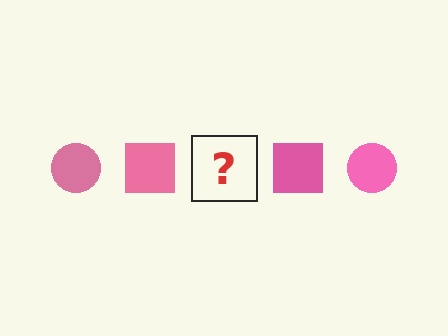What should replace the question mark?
The question mark should be replaced with a pink circle.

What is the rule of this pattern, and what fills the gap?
The rule is that the pattern cycles through circle, square shapes in pink. The gap should be filled with a pink circle.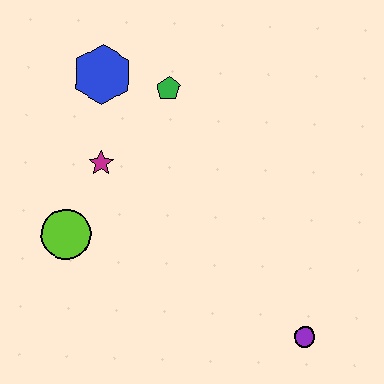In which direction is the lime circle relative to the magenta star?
The lime circle is below the magenta star.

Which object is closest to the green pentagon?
The blue hexagon is closest to the green pentagon.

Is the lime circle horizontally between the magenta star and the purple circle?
No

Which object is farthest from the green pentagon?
The purple circle is farthest from the green pentagon.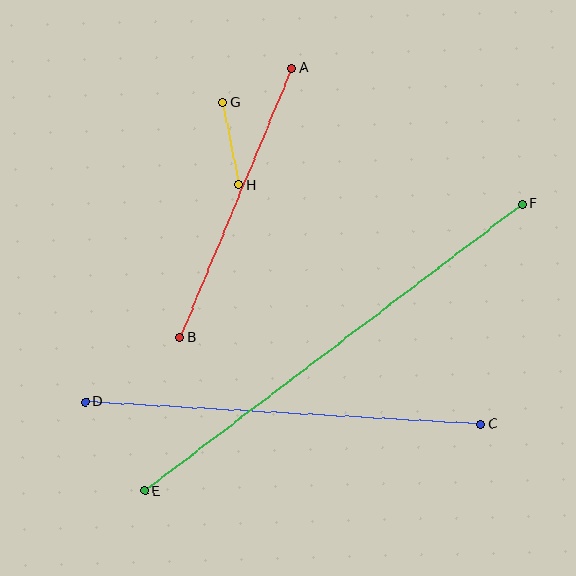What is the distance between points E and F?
The distance is approximately 474 pixels.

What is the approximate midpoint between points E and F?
The midpoint is at approximately (334, 347) pixels.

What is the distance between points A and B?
The distance is approximately 292 pixels.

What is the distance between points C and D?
The distance is approximately 396 pixels.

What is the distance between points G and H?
The distance is approximately 84 pixels.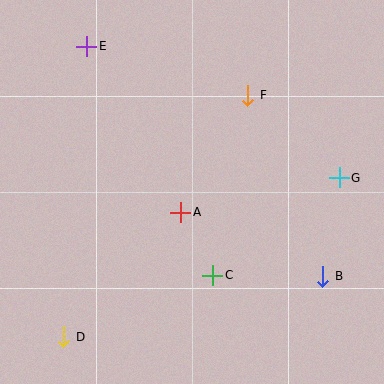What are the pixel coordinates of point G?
Point G is at (339, 178).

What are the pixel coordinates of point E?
Point E is at (87, 46).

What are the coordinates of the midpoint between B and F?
The midpoint between B and F is at (285, 186).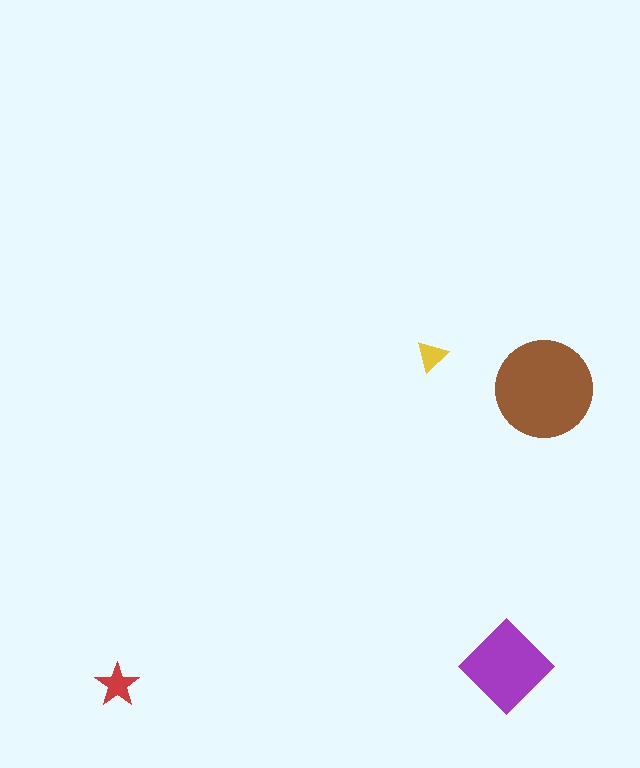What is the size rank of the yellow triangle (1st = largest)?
4th.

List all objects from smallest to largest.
The yellow triangle, the red star, the purple diamond, the brown circle.